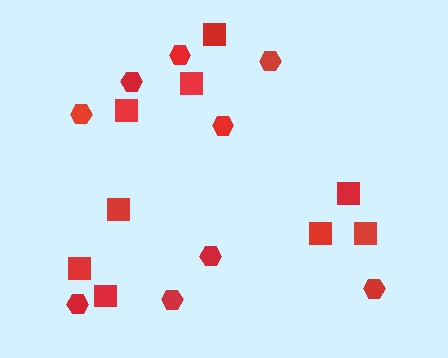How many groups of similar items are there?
There are 2 groups: one group of hexagons (9) and one group of squares (9).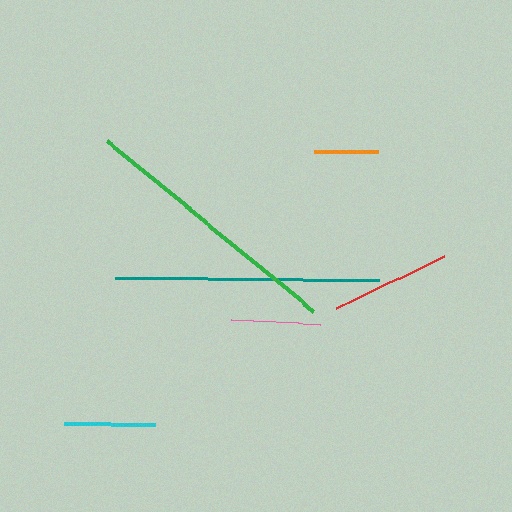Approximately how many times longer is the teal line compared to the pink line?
The teal line is approximately 3.0 times the length of the pink line.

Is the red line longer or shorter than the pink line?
The red line is longer than the pink line.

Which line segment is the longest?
The green line is the longest at approximately 267 pixels.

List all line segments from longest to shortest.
From longest to shortest: green, teal, red, cyan, pink, orange.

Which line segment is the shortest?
The orange line is the shortest at approximately 64 pixels.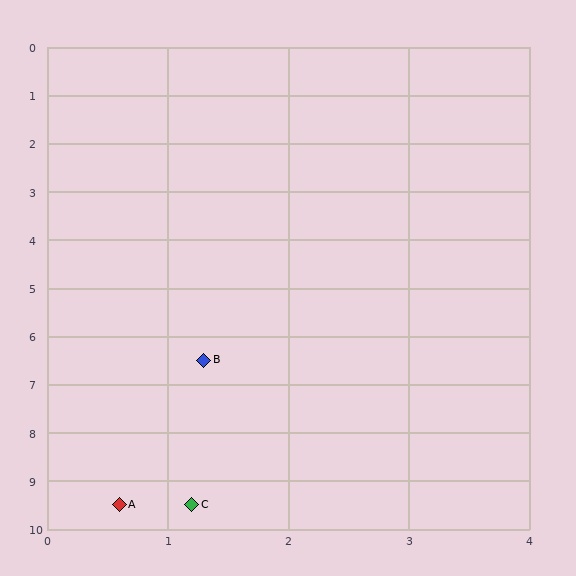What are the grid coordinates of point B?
Point B is at approximately (1.3, 6.5).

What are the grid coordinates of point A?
Point A is at approximately (0.6, 9.5).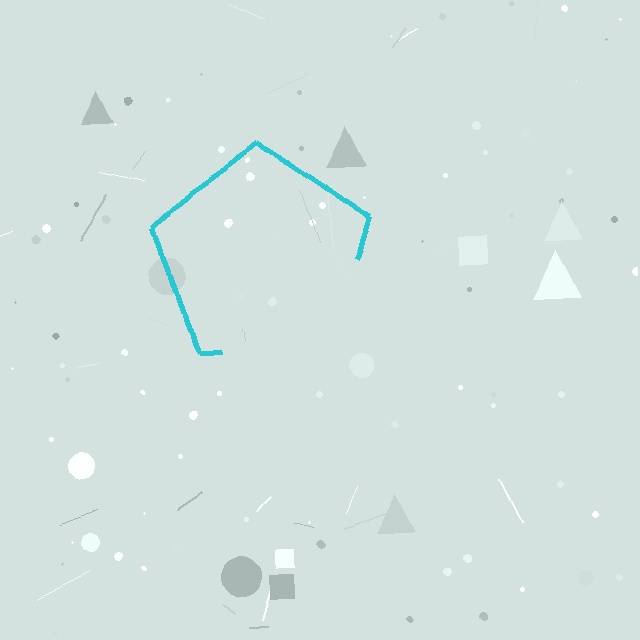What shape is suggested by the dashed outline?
The dashed outline suggests a pentagon.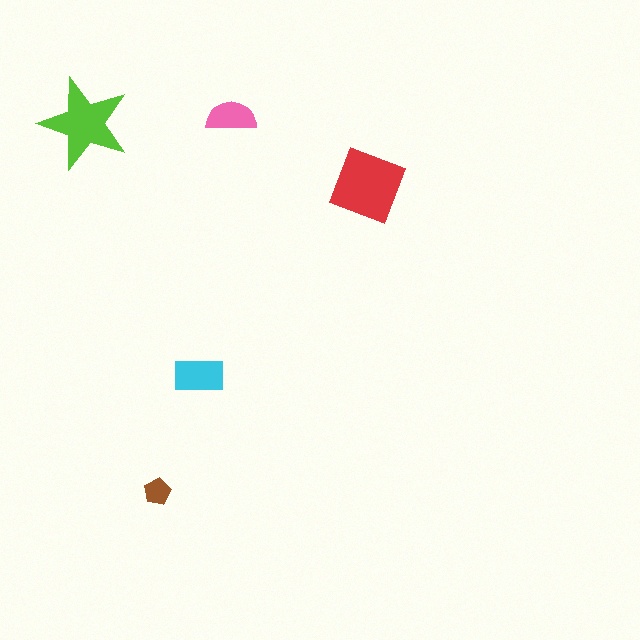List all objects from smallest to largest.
The brown pentagon, the pink semicircle, the cyan rectangle, the lime star, the red square.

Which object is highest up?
The pink semicircle is topmost.